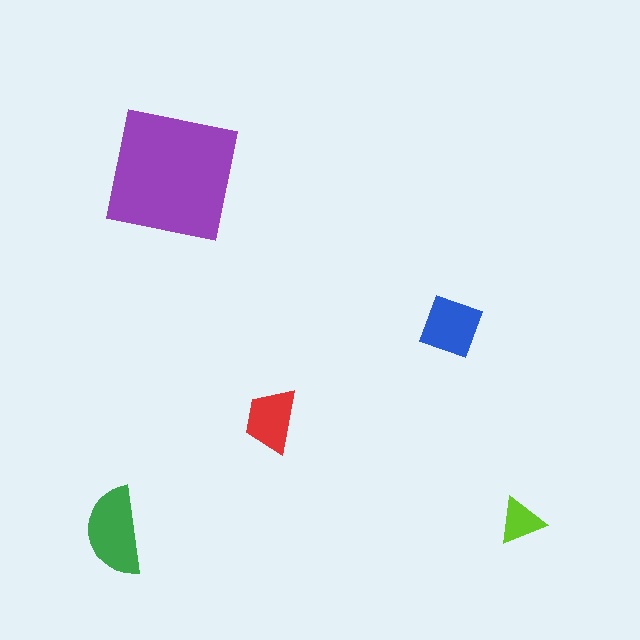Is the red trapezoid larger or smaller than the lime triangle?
Larger.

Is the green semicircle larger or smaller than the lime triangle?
Larger.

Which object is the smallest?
The lime triangle.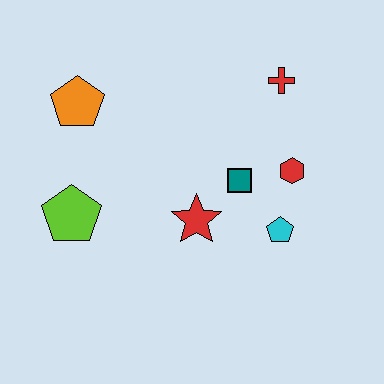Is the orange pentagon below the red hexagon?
No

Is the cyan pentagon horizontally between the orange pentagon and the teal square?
No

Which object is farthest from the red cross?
The lime pentagon is farthest from the red cross.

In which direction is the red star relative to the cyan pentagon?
The red star is to the left of the cyan pentagon.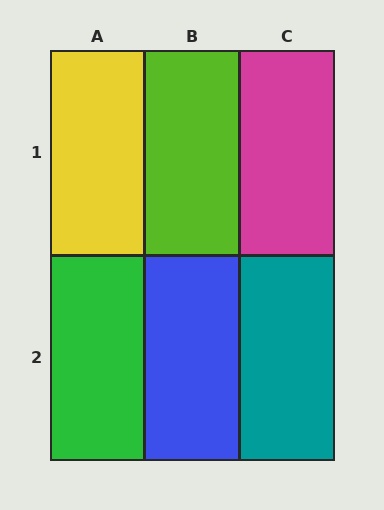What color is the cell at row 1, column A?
Yellow.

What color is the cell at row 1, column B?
Lime.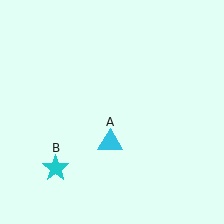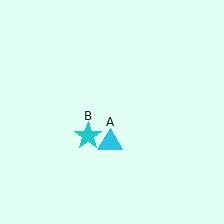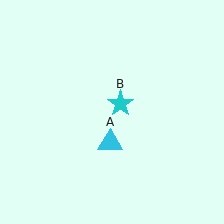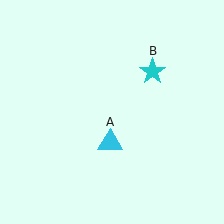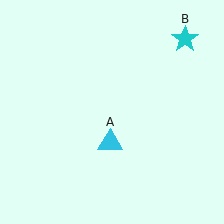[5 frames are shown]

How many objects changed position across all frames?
1 object changed position: cyan star (object B).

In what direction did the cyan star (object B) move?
The cyan star (object B) moved up and to the right.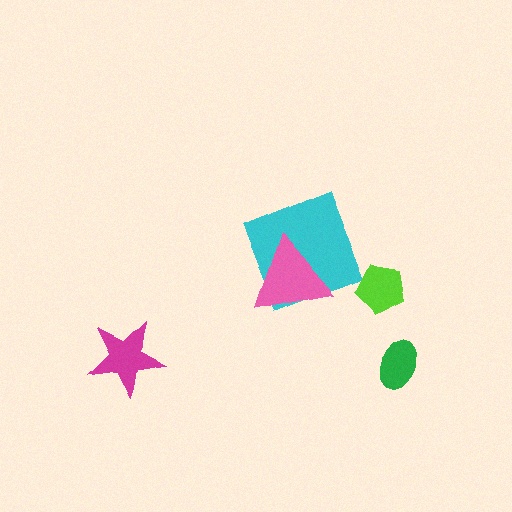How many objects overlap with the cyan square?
1 object overlaps with the cyan square.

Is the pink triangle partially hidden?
No, no other shape covers it.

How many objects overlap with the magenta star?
0 objects overlap with the magenta star.